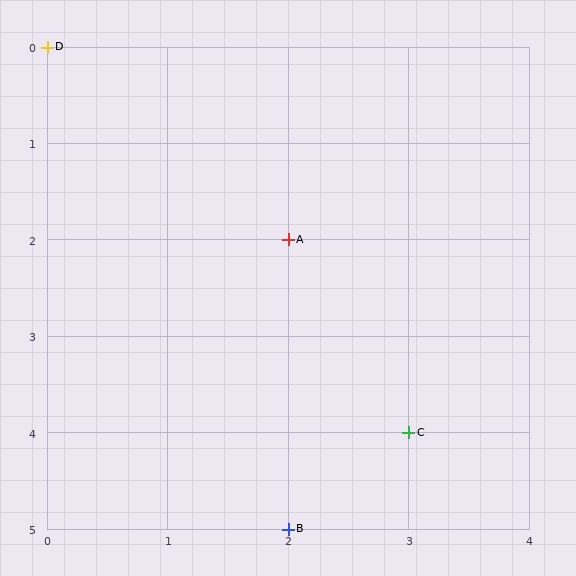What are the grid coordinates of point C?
Point C is at grid coordinates (3, 4).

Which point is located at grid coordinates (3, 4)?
Point C is at (3, 4).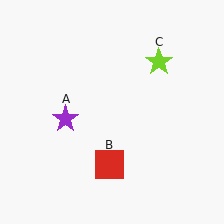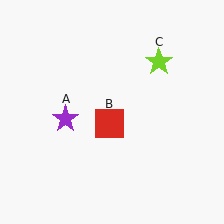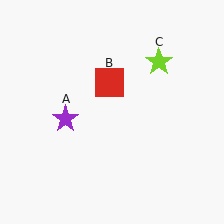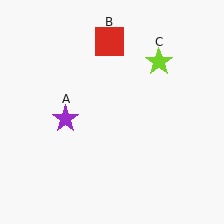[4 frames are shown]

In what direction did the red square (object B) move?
The red square (object B) moved up.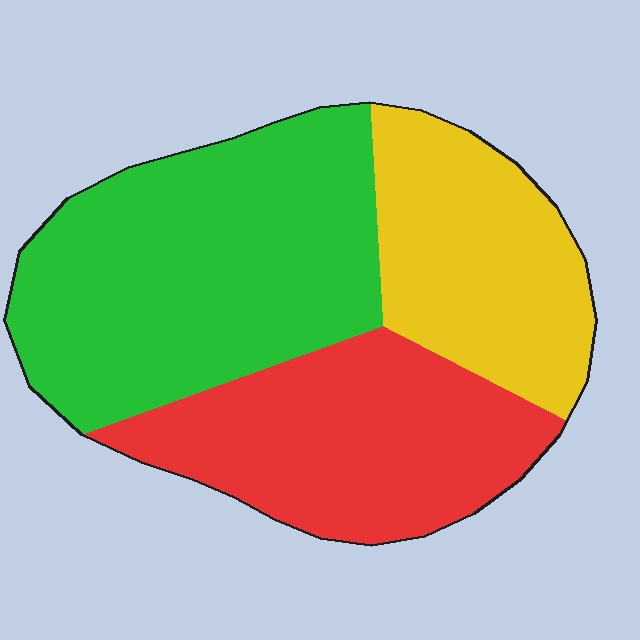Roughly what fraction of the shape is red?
Red covers about 30% of the shape.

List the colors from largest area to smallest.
From largest to smallest: green, red, yellow.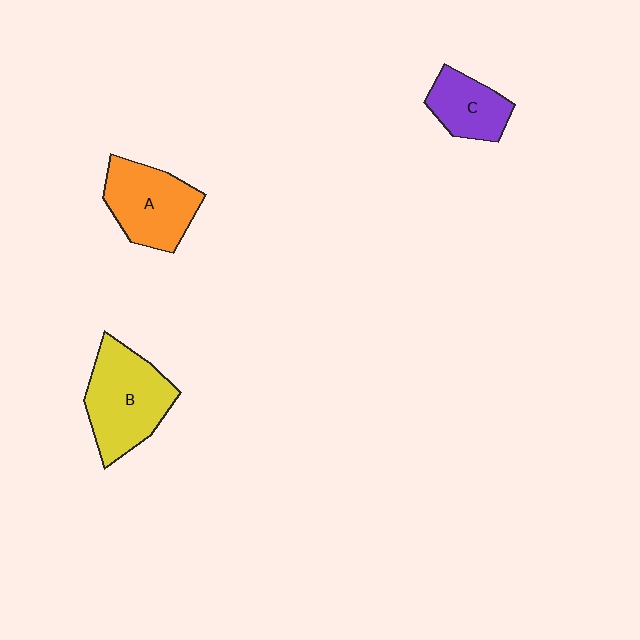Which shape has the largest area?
Shape B (yellow).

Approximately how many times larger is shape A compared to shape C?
Approximately 1.5 times.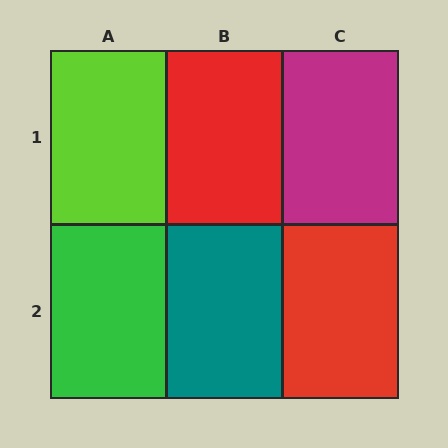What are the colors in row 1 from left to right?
Lime, red, magenta.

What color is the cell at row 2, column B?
Teal.